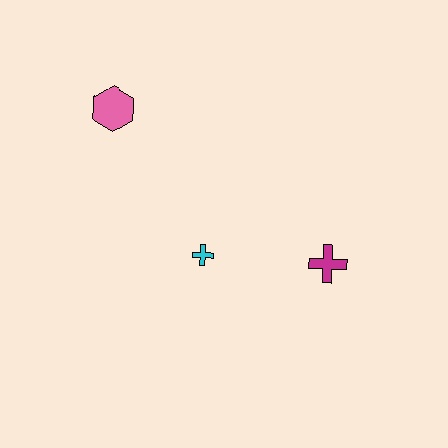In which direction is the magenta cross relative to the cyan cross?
The magenta cross is to the right of the cyan cross.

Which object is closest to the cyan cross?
The magenta cross is closest to the cyan cross.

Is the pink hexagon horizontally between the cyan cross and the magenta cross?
No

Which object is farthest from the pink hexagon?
The magenta cross is farthest from the pink hexagon.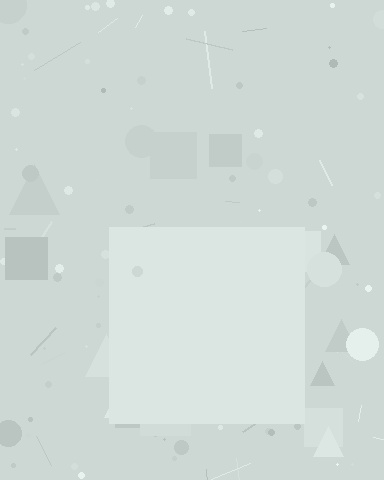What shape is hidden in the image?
A square is hidden in the image.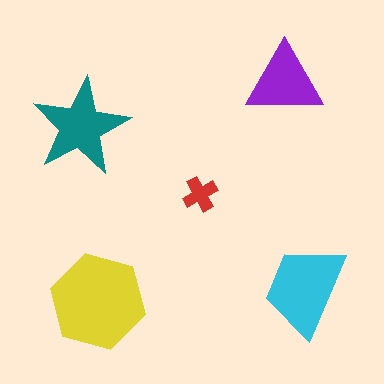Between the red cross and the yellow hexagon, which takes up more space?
The yellow hexagon.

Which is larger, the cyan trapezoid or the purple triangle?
The cyan trapezoid.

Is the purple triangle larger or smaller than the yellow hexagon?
Smaller.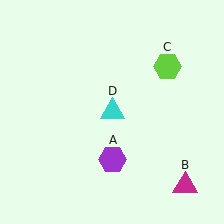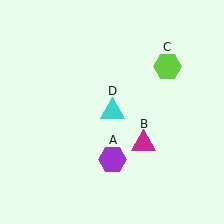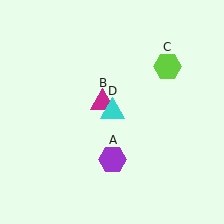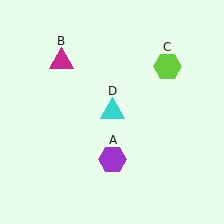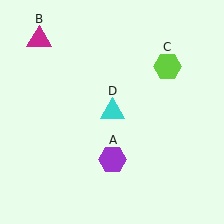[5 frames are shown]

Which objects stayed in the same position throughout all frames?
Purple hexagon (object A) and lime hexagon (object C) and cyan triangle (object D) remained stationary.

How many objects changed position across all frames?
1 object changed position: magenta triangle (object B).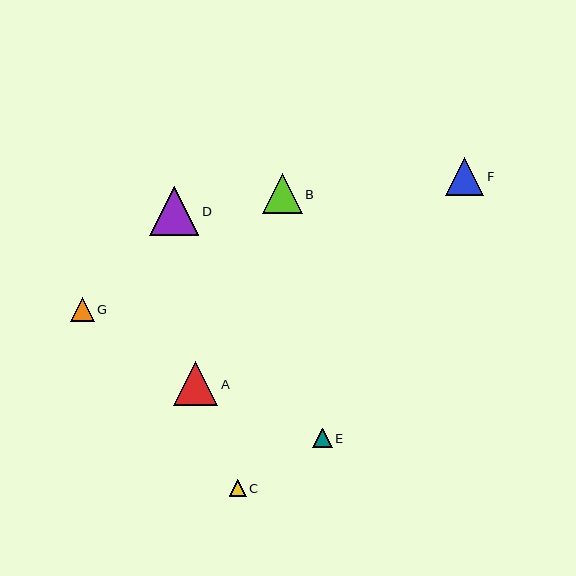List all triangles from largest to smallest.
From largest to smallest: D, A, B, F, G, E, C.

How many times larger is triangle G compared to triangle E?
Triangle G is approximately 1.2 times the size of triangle E.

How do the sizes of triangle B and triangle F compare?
Triangle B and triangle F are approximately the same size.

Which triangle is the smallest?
Triangle C is the smallest with a size of approximately 17 pixels.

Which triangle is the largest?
Triangle D is the largest with a size of approximately 49 pixels.